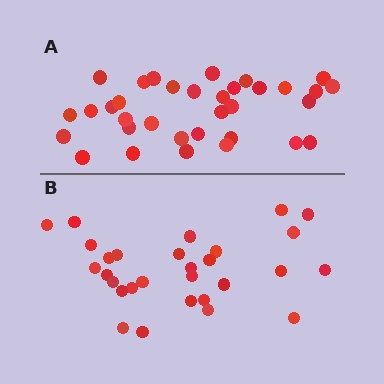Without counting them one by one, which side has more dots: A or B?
Region A (the top region) has more dots.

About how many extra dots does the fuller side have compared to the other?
Region A has about 5 more dots than region B.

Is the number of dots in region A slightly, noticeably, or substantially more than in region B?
Region A has only slightly more — the two regions are fairly close. The ratio is roughly 1.2 to 1.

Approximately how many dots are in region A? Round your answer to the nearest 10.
About 30 dots. (The exact count is 34, which rounds to 30.)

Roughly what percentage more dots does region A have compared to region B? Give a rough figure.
About 15% more.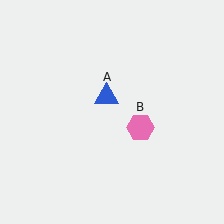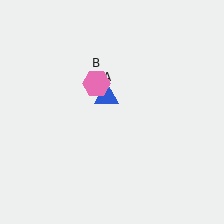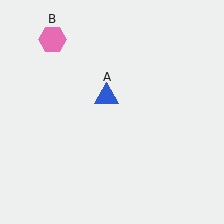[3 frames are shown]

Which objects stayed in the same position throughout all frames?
Blue triangle (object A) remained stationary.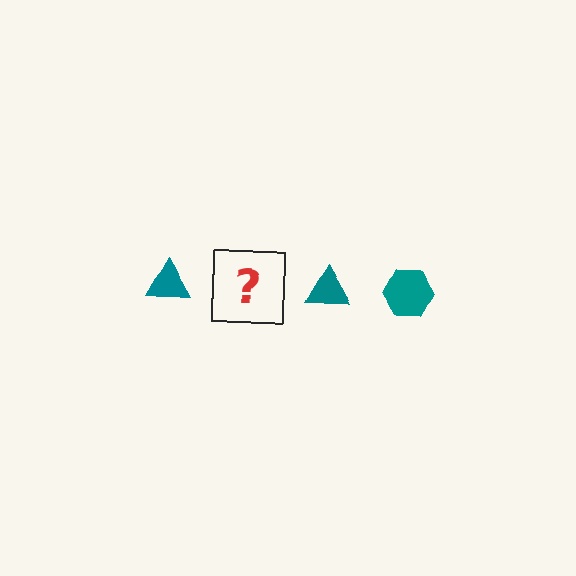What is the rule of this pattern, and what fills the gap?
The rule is that the pattern cycles through triangle, hexagon shapes in teal. The gap should be filled with a teal hexagon.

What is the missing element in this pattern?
The missing element is a teal hexagon.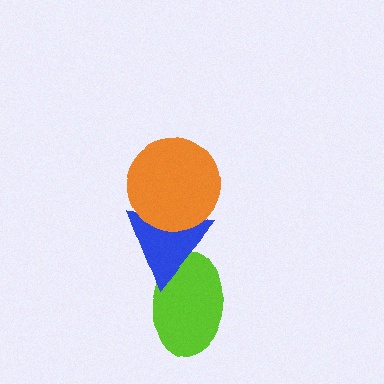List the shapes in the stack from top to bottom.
From top to bottom: the orange circle, the blue triangle, the lime ellipse.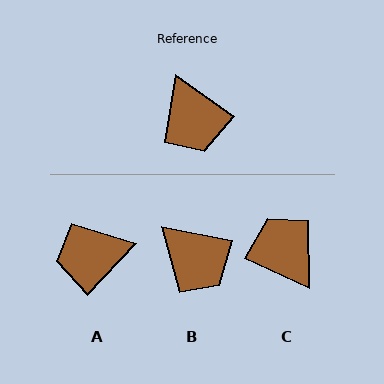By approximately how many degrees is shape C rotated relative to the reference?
Approximately 170 degrees clockwise.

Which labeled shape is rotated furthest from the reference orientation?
C, about 170 degrees away.